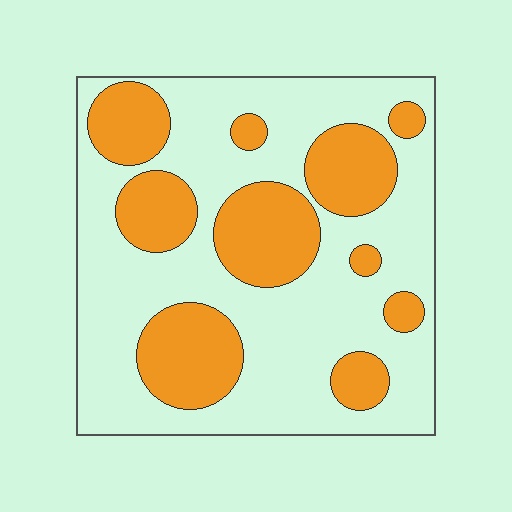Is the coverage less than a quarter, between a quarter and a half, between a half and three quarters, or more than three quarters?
Between a quarter and a half.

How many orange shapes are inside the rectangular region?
10.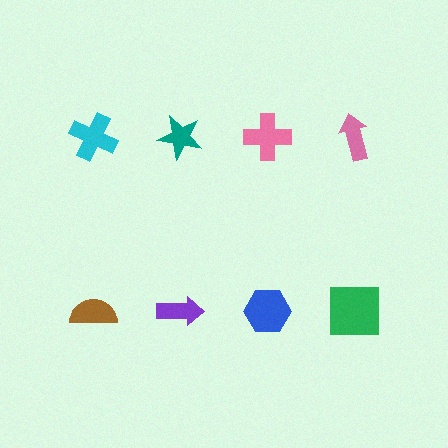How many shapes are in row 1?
4 shapes.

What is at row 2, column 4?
A green square.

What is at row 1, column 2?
A teal star.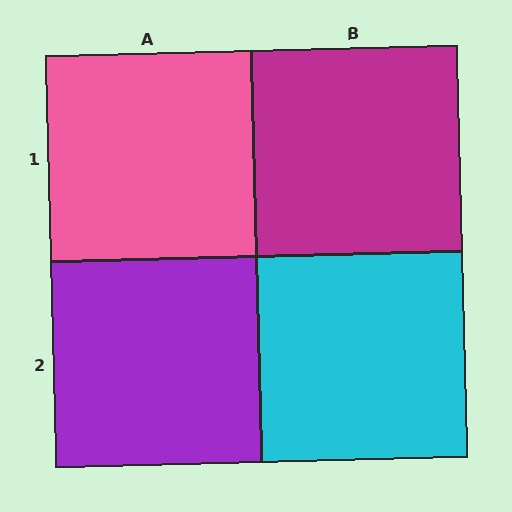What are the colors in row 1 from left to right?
Pink, magenta.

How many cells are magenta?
1 cell is magenta.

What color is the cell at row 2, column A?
Purple.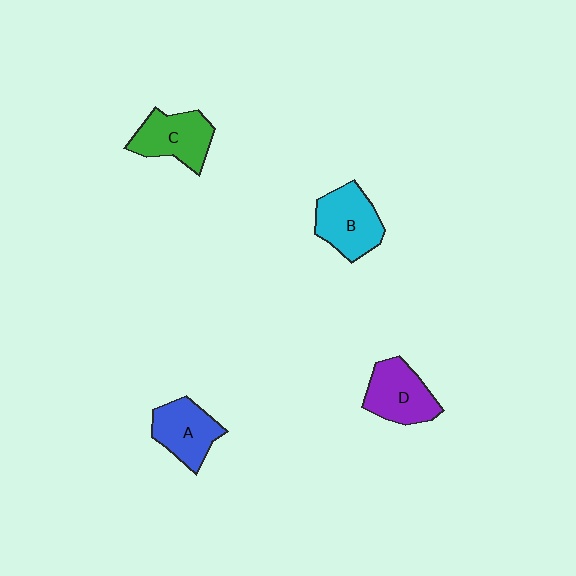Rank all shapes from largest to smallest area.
From largest to smallest: B (cyan), D (purple), C (green), A (blue).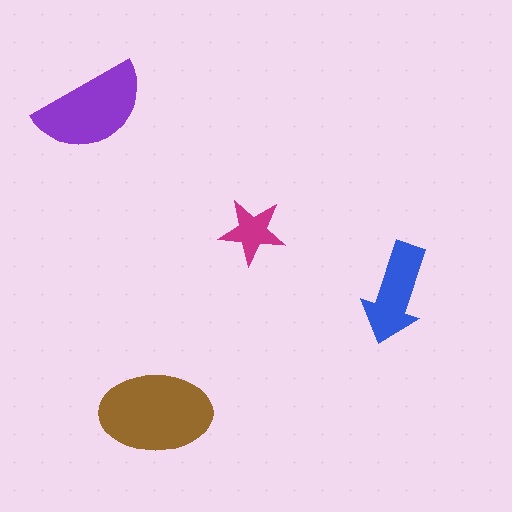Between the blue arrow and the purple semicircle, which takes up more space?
The purple semicircle.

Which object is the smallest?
The magenta star.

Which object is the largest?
The brown ellipse.